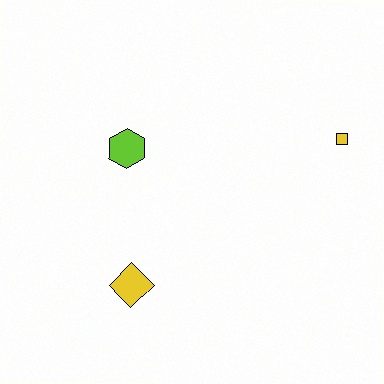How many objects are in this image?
There are 3 objects.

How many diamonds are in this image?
There is 1 diamond.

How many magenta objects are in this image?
There are no magenta objects.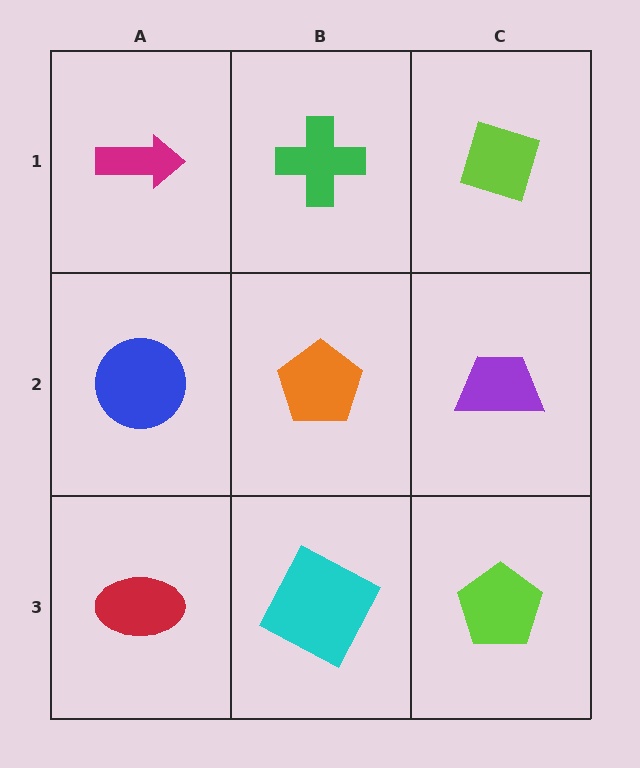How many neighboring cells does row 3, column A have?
2.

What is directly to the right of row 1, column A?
A green cross.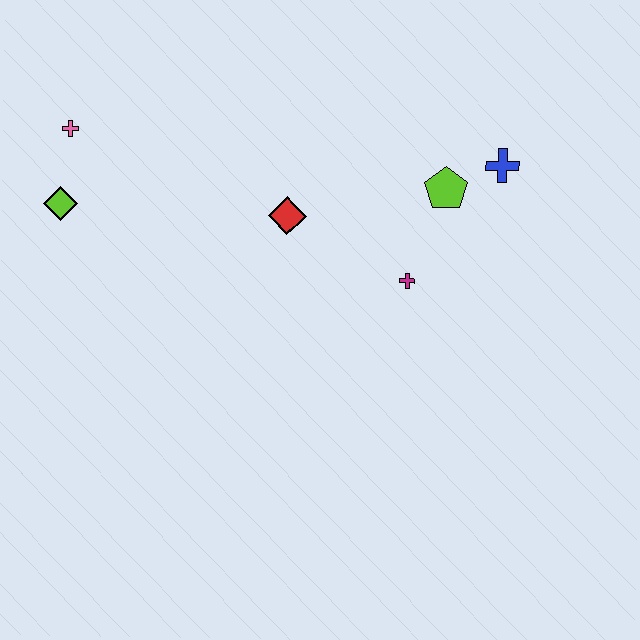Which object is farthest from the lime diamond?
The blue cross is farthest from the lime diamond.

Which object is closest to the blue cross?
The lime pentagon is closest to the blue cross.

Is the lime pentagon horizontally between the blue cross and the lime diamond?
Yes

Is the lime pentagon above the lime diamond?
Yes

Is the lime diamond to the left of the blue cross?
Yes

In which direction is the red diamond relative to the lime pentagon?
The red diamond is to the left of the lime pentagon.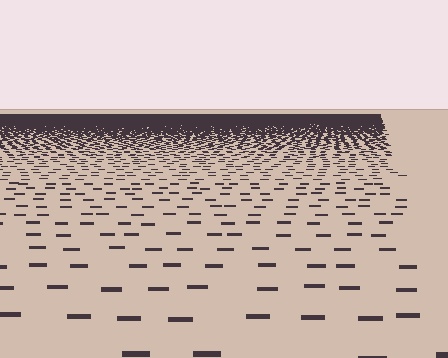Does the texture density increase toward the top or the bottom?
Density increases toward the top.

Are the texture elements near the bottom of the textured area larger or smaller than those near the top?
Larger. Near the bottom, elements are closer to the viewer and appear at a bigger on-screen size.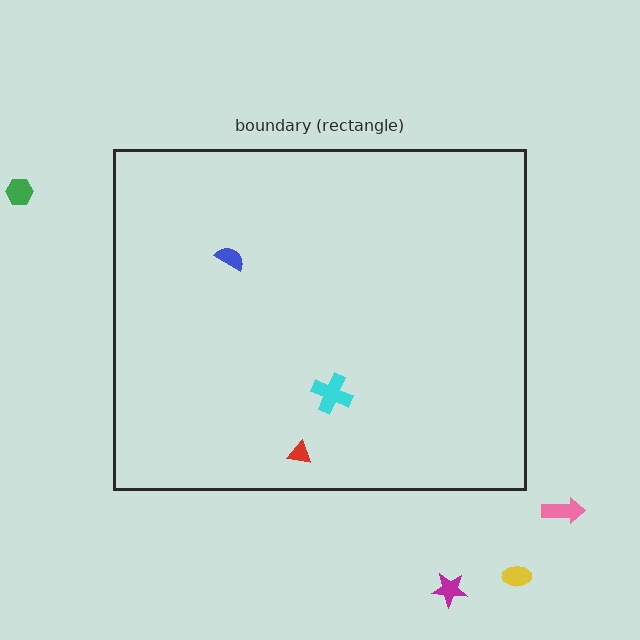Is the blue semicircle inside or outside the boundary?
Inside.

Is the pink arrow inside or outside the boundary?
Outside.